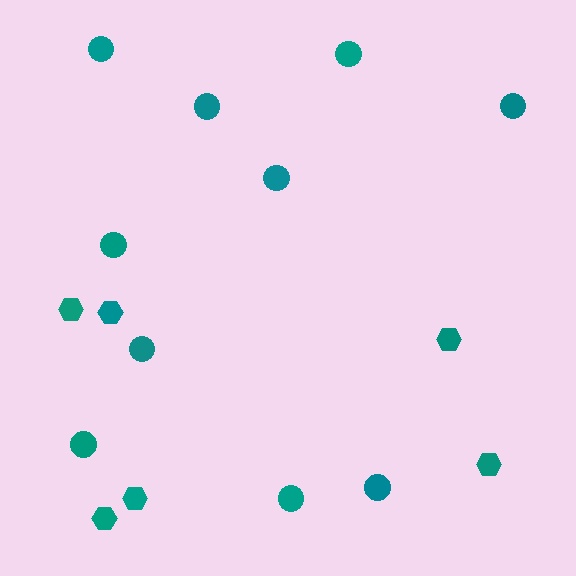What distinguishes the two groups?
There are 2 groups: one group of hexagons (6) and one group of circles (10).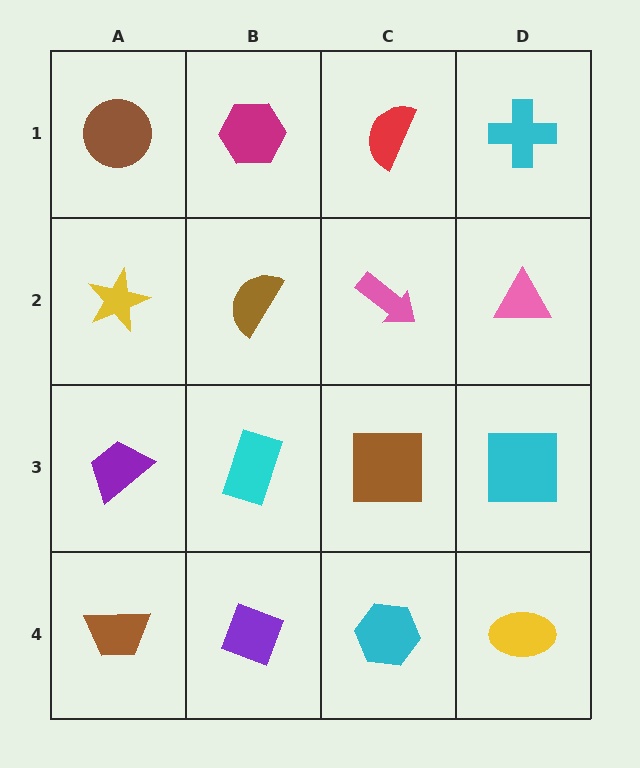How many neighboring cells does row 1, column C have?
3.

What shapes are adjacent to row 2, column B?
A magenta hexagon (row 1, column B), a cyan rectangle (row 3, column B), a yellow star (row 2, column A), a pink arrow (row 2, column C).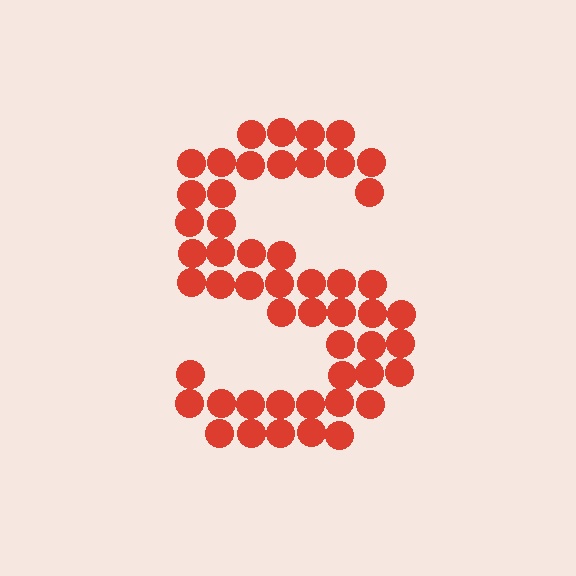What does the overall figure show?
The overall figure shows the letter S.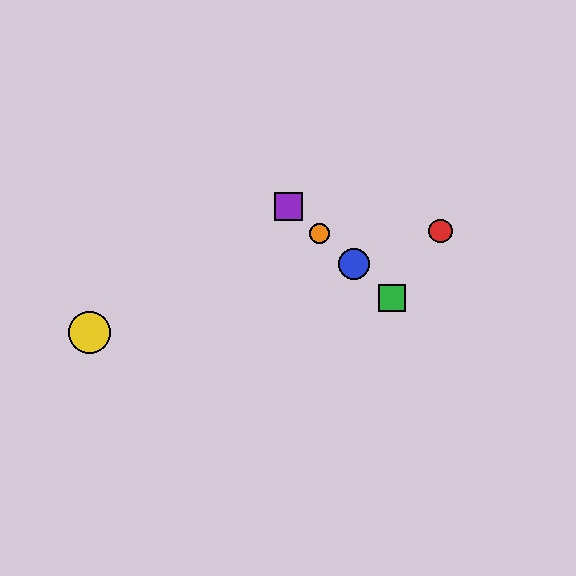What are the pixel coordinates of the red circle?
The red circle is at (440, 231).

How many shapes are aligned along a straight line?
4 shapes (the blue circle, the green square, the purple square, the orange circle) are aligned along a straight line.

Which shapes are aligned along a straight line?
The blue circle, the green square, the purple square, the orange circle are aligned along a straight line.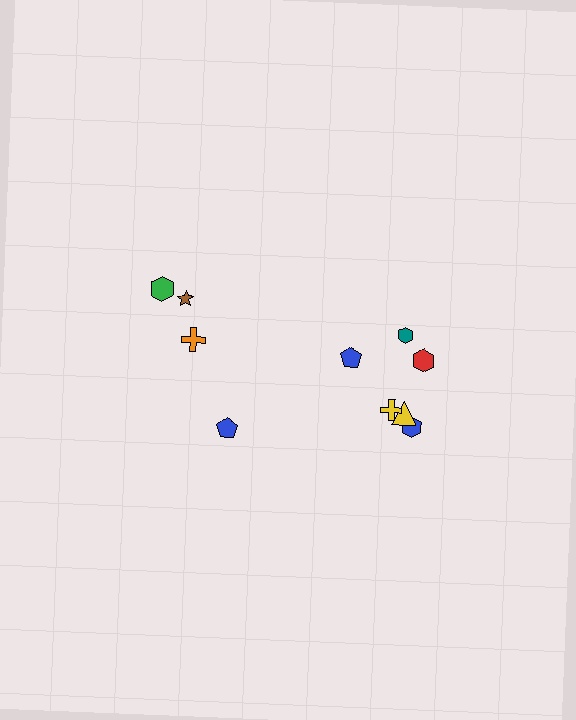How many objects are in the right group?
There are 6 objects.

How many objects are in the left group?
There are 4 objects.